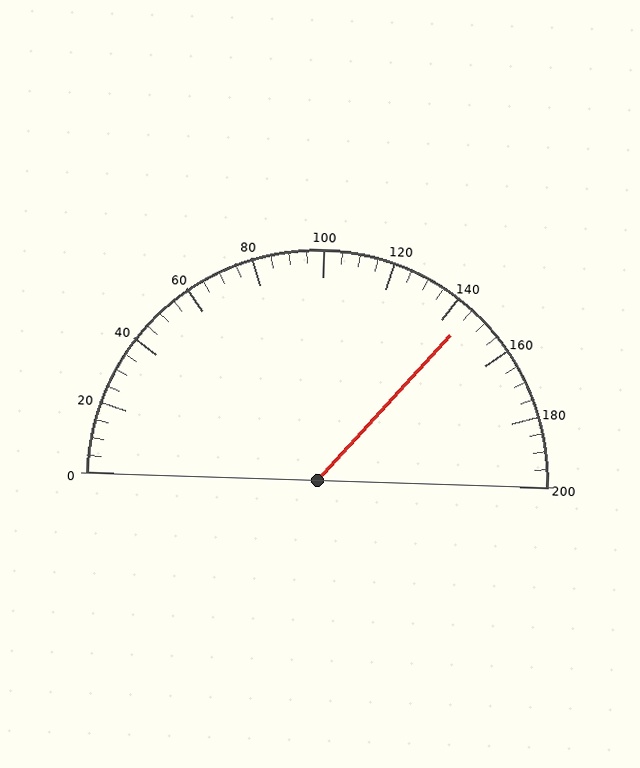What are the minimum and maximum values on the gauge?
The gauge ranges from 0 to 200.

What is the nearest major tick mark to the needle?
The nearest major tick mark is 140.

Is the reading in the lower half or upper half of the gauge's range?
The reading is in the upper half of the range (0 to 200).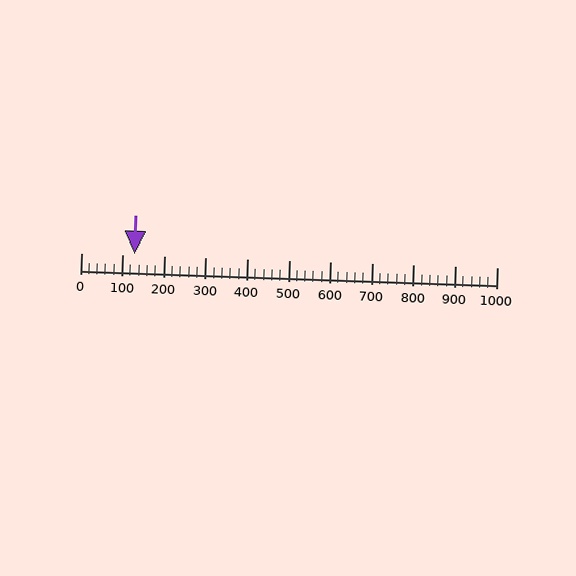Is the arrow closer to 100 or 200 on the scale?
The arrow is closer to 100.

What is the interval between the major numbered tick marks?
The major tick marks are spaced 100 units apart.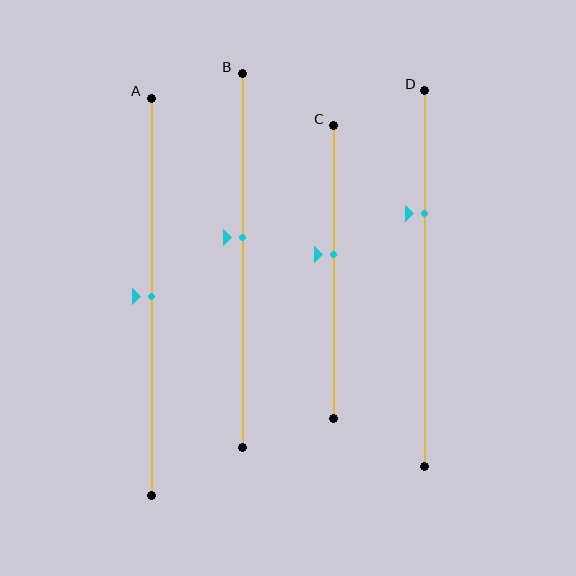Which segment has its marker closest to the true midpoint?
Segment A has its marker closest to the true midpoint.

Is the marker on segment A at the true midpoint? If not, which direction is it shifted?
Yes, the marker on segment A is at the true midpoint.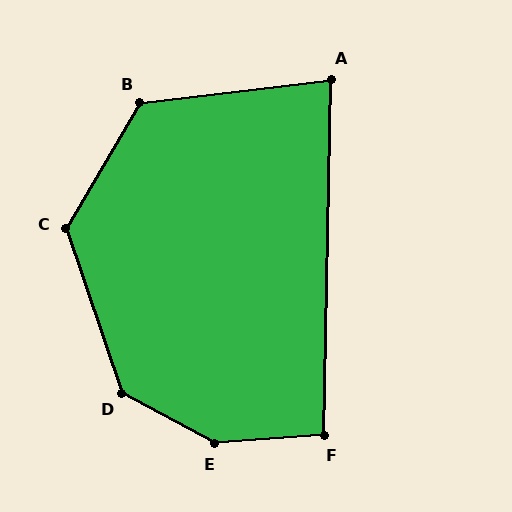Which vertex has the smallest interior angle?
A, at approximately 82 degrees.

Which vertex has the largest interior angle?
E, at approximately 147 degrees.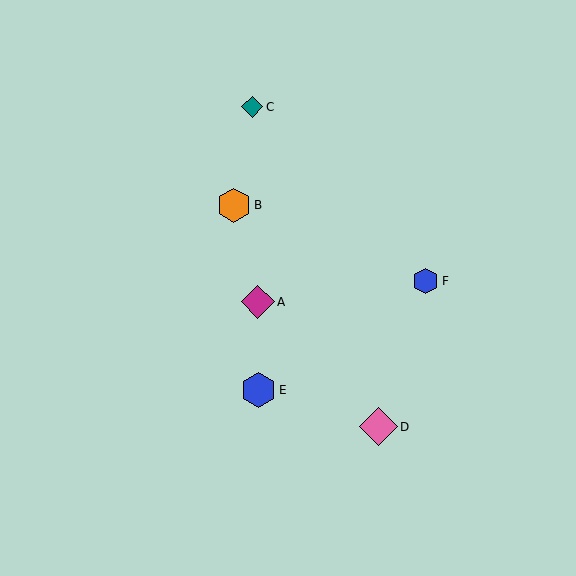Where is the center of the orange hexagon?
The center of the orange hexagon is at (234, 205).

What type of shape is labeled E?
Shape E is a blue hexagon.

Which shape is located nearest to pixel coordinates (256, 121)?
The teal diamond (labeled C) at (252, 107) is nearest to that location.